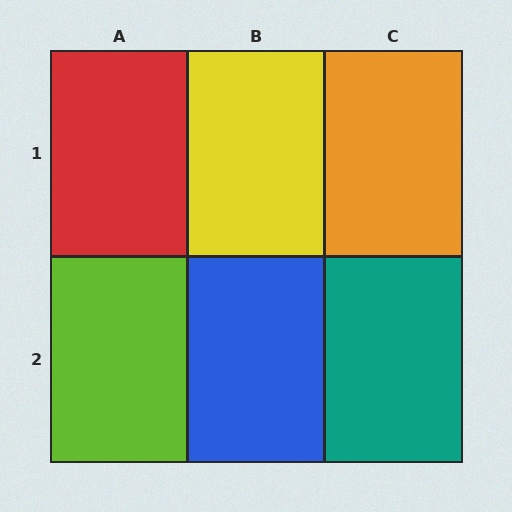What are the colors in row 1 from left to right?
Red, yellow, orange.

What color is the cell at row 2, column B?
Blue.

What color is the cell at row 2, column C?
Teal.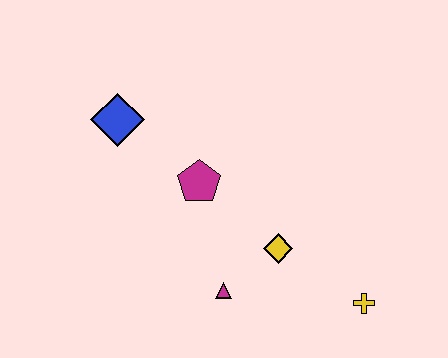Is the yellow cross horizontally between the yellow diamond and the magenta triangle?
No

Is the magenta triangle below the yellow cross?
No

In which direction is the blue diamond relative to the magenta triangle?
The blue diamond is above the magenta triangle.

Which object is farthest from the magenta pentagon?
The yellow cross is farthest from the magenta pentagon.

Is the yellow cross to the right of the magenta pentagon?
Yes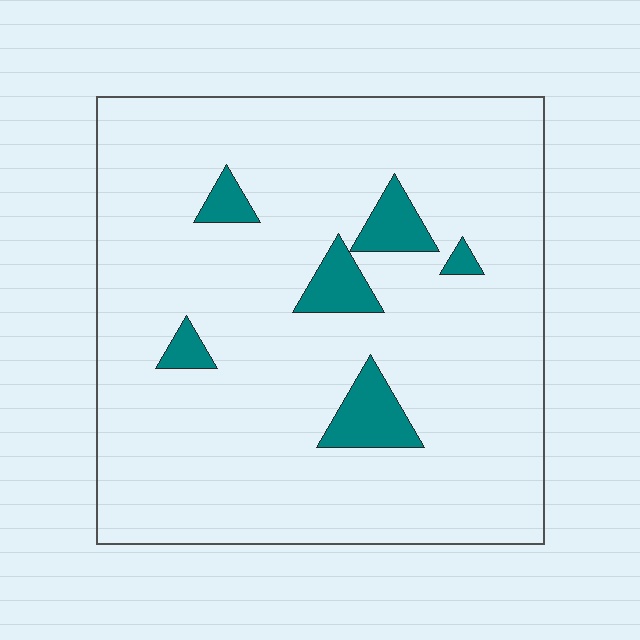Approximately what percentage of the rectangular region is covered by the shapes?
Approximately 10%.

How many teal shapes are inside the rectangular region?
6.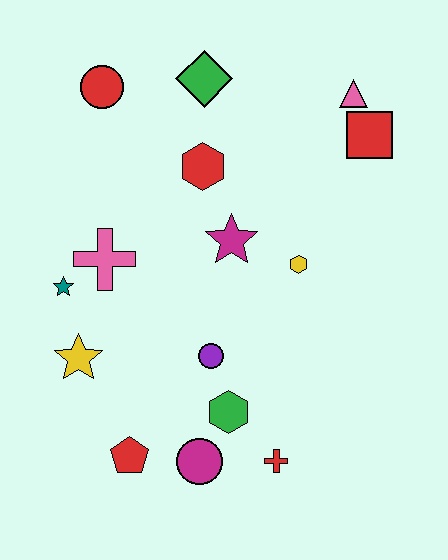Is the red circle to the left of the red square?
Yes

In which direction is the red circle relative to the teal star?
The red circle is above the teal star.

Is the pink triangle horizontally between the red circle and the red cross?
No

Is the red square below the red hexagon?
No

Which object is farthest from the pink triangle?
The red pentagon is farthest from the pink triangle.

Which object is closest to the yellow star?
The teal star is closest to the yellow star.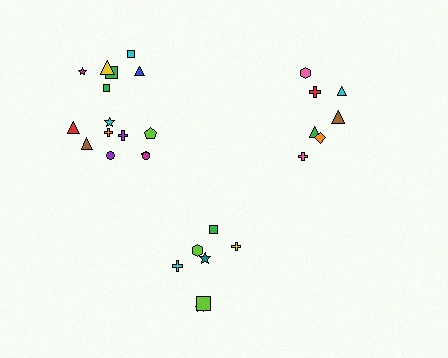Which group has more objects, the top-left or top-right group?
The top-left group.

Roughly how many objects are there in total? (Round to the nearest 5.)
Roughly 30 objects in total.